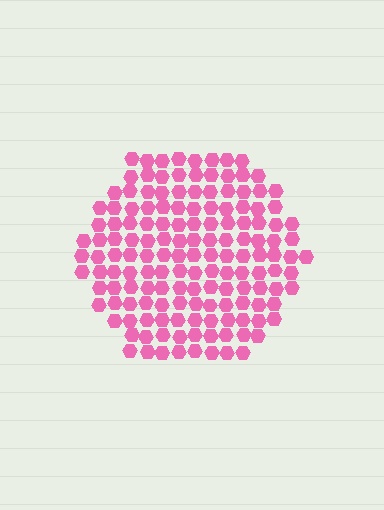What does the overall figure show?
The overall figure shows a hexagon.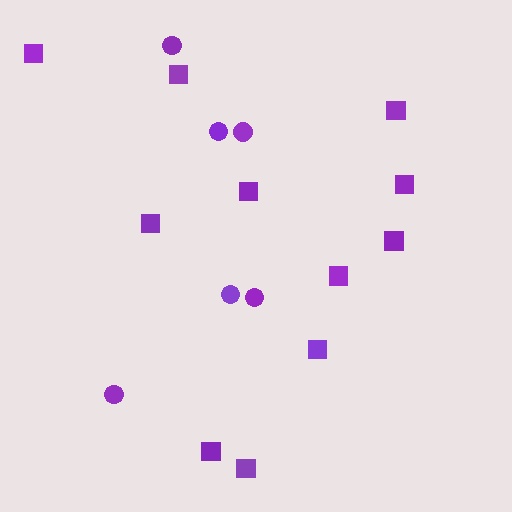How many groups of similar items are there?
There are 2 groups: one group of squares (11) and one group of circles (6).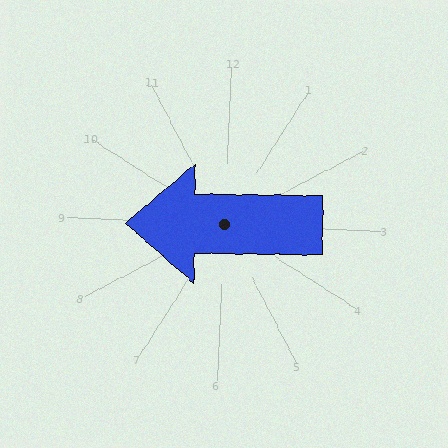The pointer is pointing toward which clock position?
Roughly 9 o'clock.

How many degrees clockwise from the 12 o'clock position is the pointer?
Approximately 268 degrees.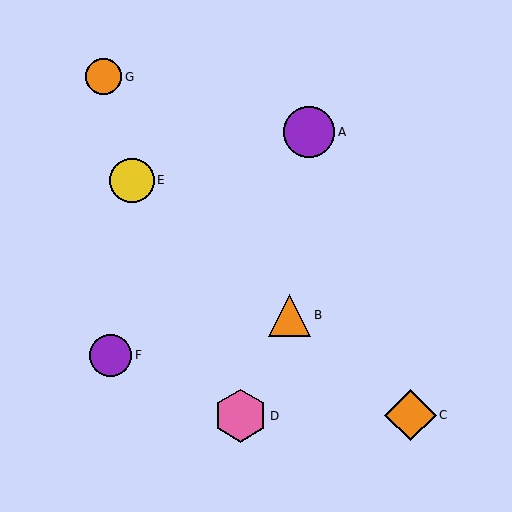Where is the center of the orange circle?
The center of the orange circle is at (103, 77).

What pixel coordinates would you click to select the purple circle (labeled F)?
Click at (111, 355) to select the purple circle F.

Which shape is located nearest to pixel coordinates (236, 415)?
The pink hexagon (labeled D) at (240, 416) is nearest to that location.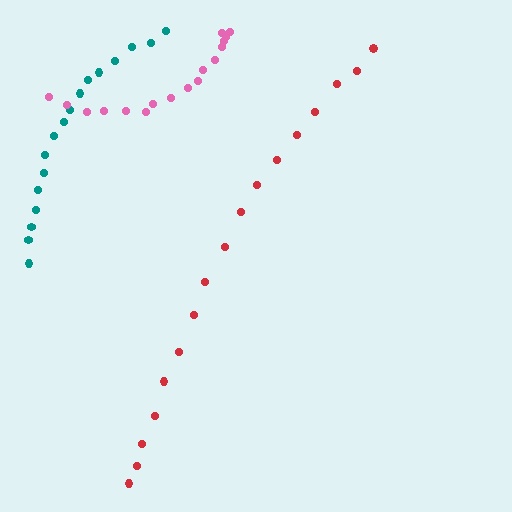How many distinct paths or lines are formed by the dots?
There are 3 distinct paths.